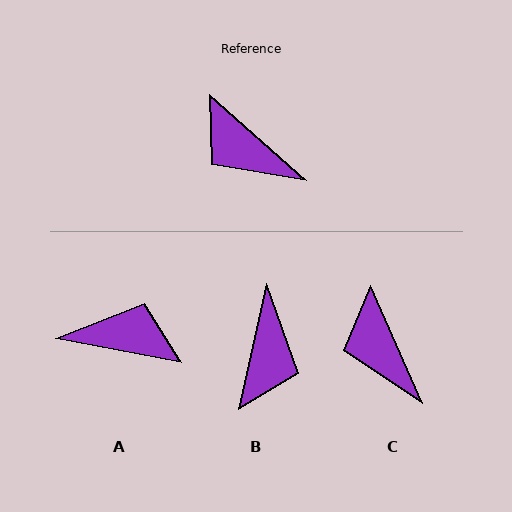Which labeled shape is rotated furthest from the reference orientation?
A, about 149 degrees away.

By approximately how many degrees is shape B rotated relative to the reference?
Approximately 119 degrees counter-clockwise.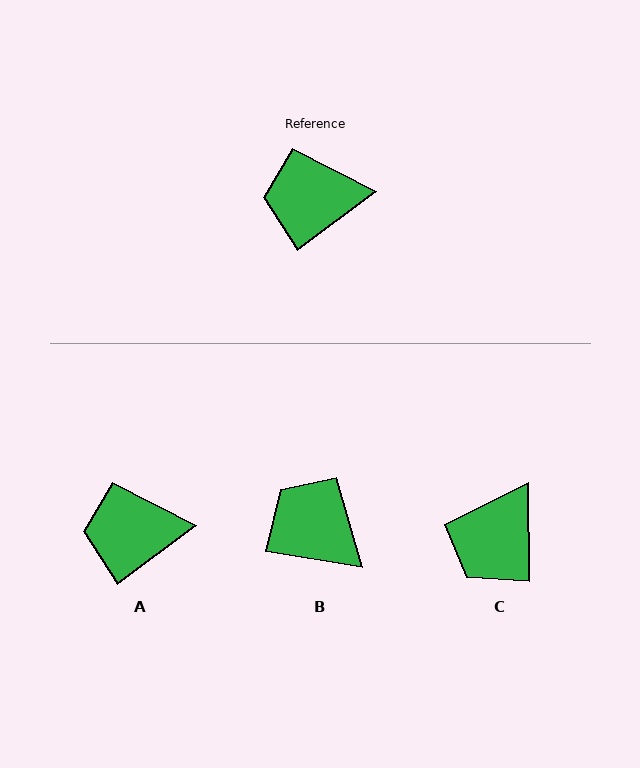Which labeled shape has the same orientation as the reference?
A.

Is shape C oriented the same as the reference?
No, it is off by about 54 degrees.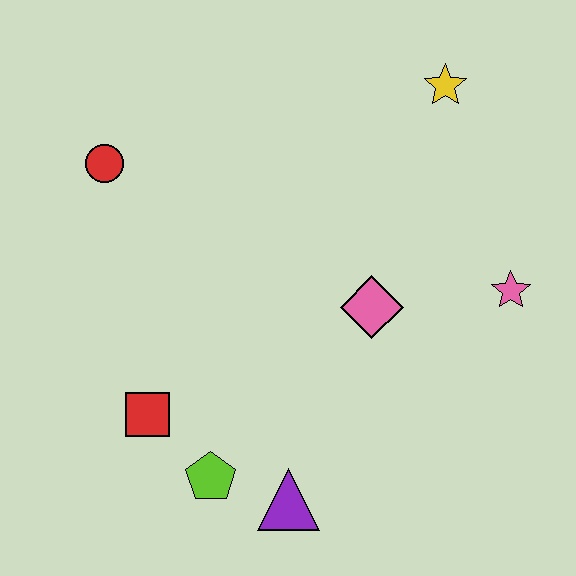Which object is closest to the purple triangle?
The lime pentagon is closest to the purple triangle.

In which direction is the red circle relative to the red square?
The red circle is above the red square.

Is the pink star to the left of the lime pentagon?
No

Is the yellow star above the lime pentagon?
Yes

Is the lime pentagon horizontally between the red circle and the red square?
No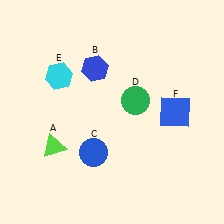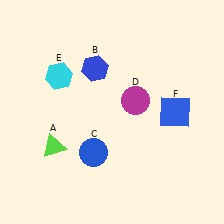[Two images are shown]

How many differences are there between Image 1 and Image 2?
There is 1 difference between the two images.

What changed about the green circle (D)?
In Image 1, D is green. In Image 2, it changed to magenta.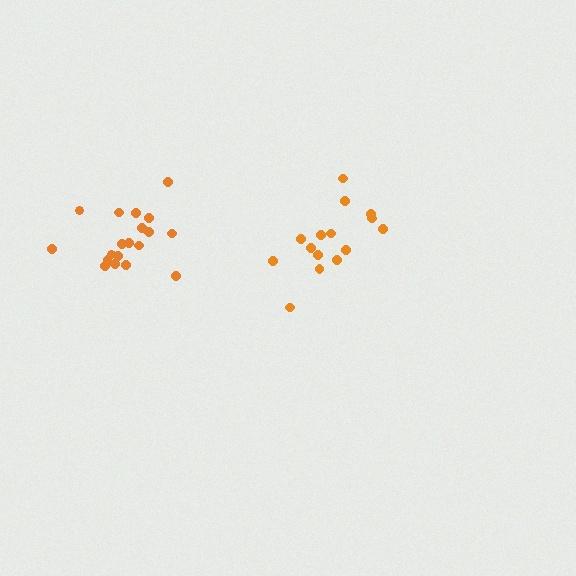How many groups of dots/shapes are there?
There are 2 groups.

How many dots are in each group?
Group 1: 19 dots, Group 2: 15 dots (34 total).